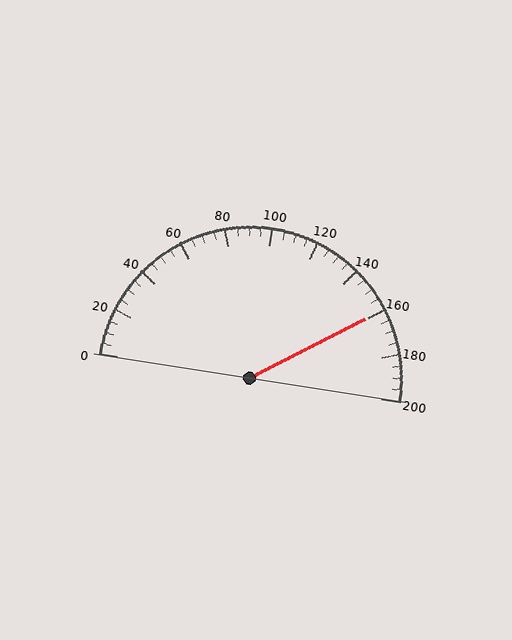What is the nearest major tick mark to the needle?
The nearest major tick mark is 160.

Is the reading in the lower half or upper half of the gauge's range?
The reading is in the upper half of the range (0 to 200).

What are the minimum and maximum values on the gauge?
The gauge ranges from 0 to 200.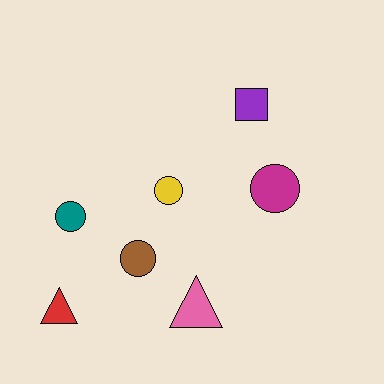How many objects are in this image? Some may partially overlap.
There are 7 objects.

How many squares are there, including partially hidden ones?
There is 1 square.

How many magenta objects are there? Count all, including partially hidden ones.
There is 1 magenta object.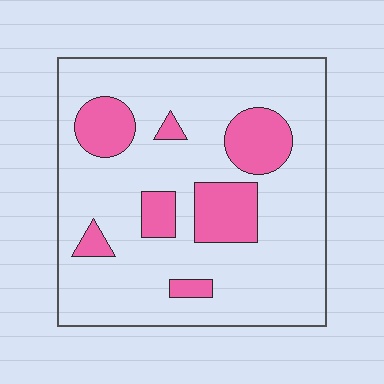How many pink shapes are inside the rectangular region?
7.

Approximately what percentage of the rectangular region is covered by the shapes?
Approximately 20%.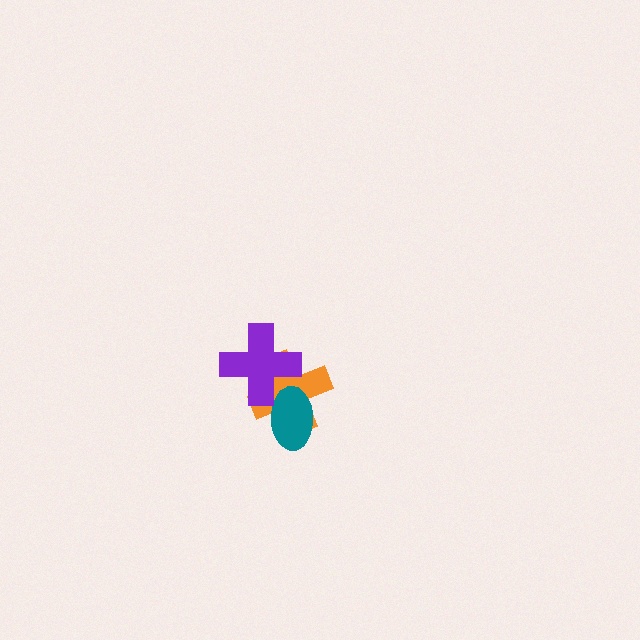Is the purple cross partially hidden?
No, no other shape covers it.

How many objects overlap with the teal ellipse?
2 objects overlap with the teal ellipse.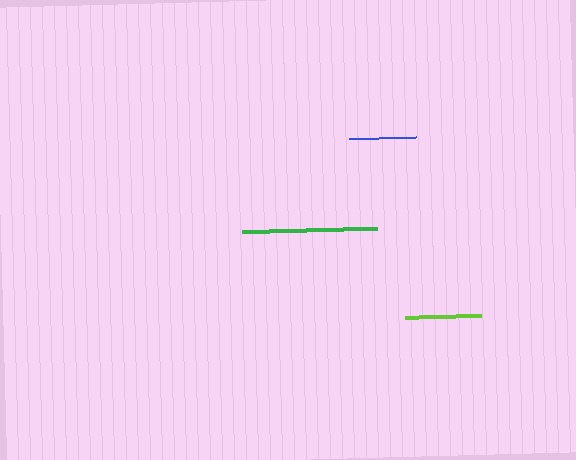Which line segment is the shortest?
The blue line is the shortest at approximately 67 pixels.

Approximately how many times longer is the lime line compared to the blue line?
The lime line is approximately 1.1 times the length of the blue line.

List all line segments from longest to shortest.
From longest to shortest: green, lime, blue.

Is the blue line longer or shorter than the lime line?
The lime line is longer than the blue line.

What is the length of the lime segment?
The lime segment is approximately 76 pixels long.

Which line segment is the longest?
The green line is the longest at approximately 135 pixels.